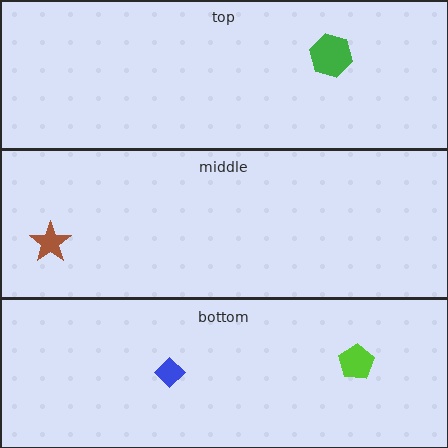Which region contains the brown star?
The middle region.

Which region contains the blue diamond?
The bottom region.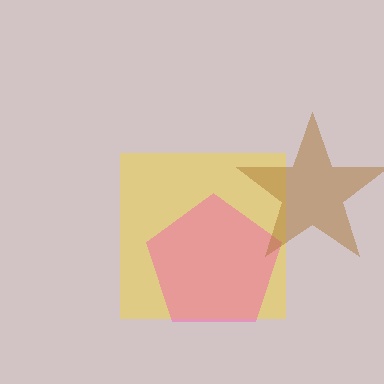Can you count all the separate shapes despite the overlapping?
Yes, there are 3 separate shapes.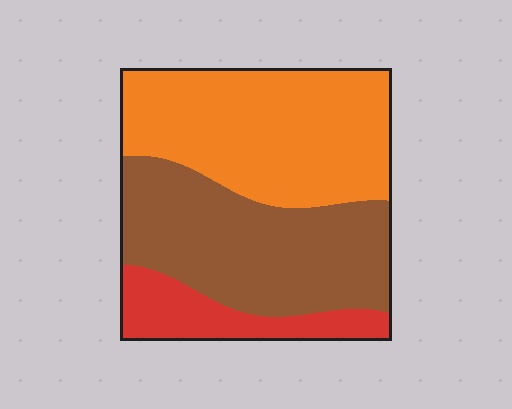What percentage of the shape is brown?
Brown covers 41% of the shape.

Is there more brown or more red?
Brown.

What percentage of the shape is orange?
Orange takes up between a quarter and a half of the shape.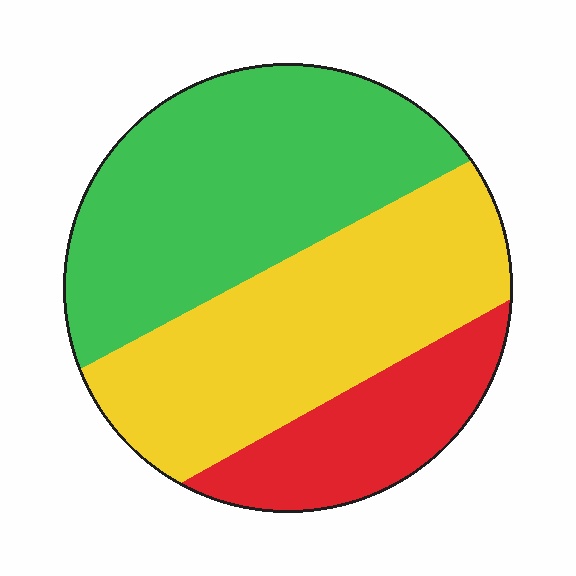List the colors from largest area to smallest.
From largest to smallest: green, yellow, red.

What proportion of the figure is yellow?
Yellow takes up between a quarter and a half of the figure.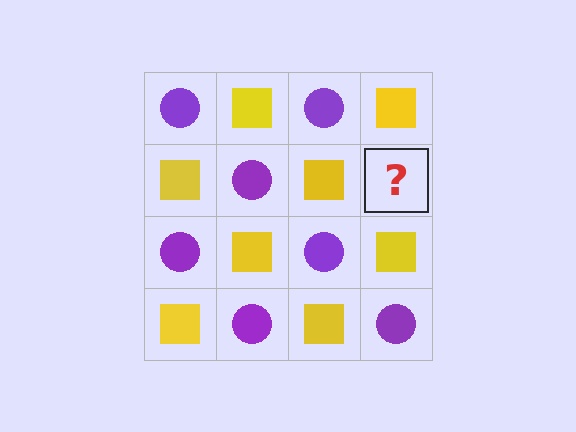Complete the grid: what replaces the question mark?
The question mark should be replaced with a purple circle.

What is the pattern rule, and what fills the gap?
The rule is that it alternates purple circle and yellow square in a checkerboard pattern. The gap should be filled with a purple circle.